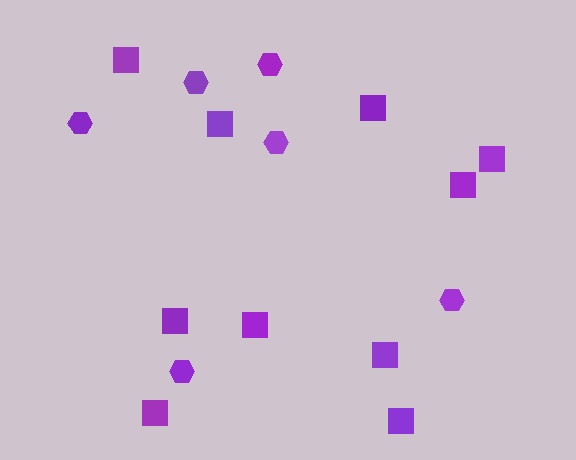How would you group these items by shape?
There are 2 groups: one group of squares (10) and one group of hexagons (6).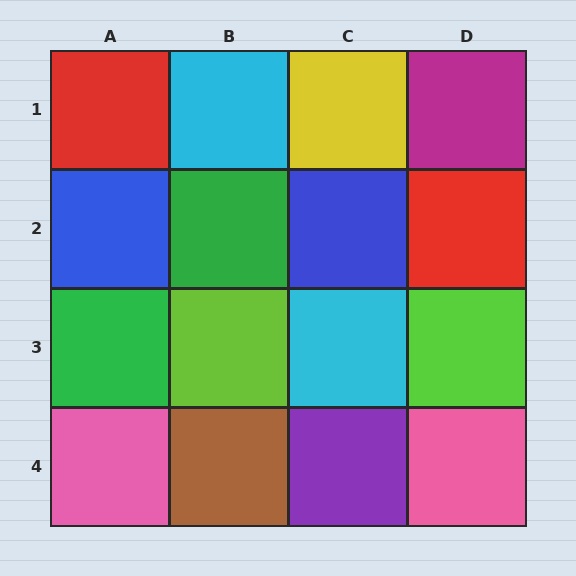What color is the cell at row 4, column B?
Brown.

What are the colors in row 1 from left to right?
Red, cyan, yellow, magenta.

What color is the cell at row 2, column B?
Green.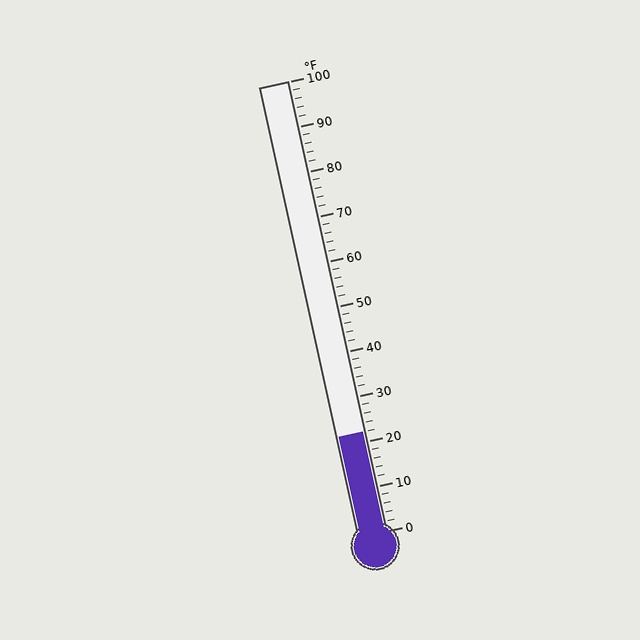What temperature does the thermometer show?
The thermometer shows approximately 22°F.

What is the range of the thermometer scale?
The thermometer scale ranges from 0°F to 100°F.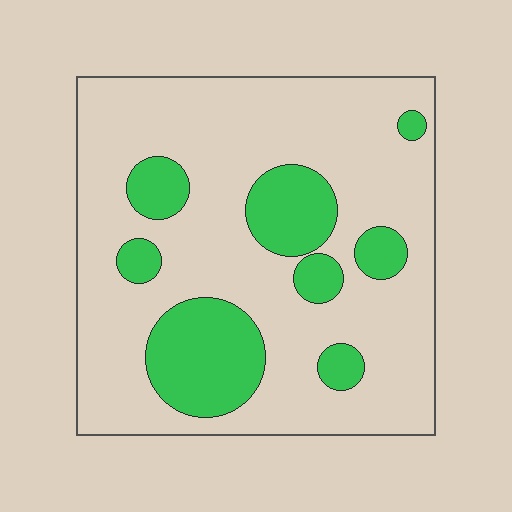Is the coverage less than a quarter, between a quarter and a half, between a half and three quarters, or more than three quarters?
Less than a quarter.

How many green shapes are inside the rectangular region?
8.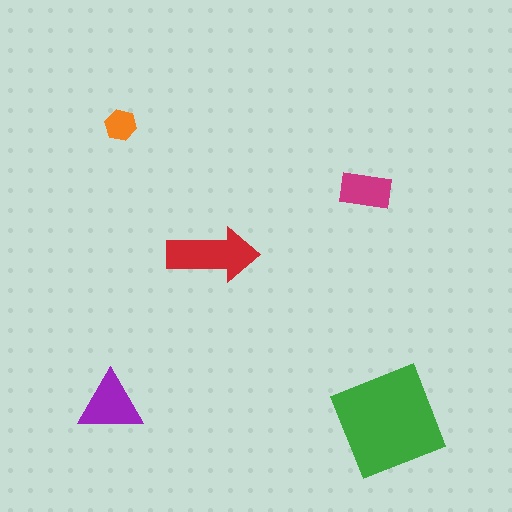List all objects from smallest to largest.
The orange hexagon, the magenta rectangle, the purple triangle, the red arrow, the green diamond.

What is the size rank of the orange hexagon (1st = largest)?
5th.